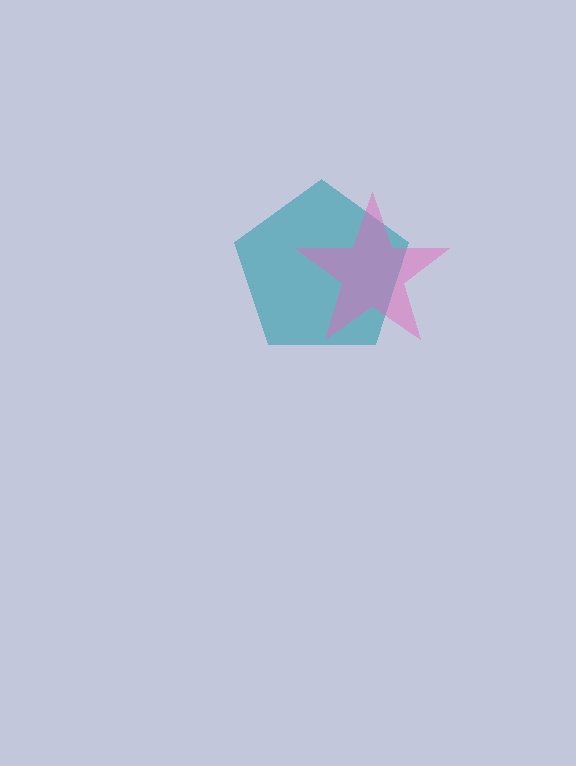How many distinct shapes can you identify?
There are 2 distinct shapes: a teal pentagon, a pink star.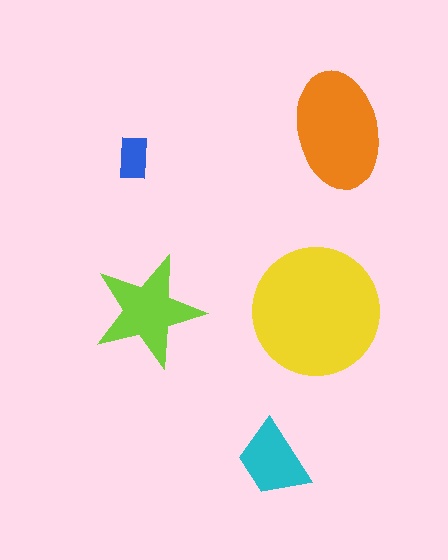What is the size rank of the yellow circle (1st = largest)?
1st.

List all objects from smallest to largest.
The blue rectangle, the cyan trapezoid, the lime star, the orange ellipse, the yellow circle.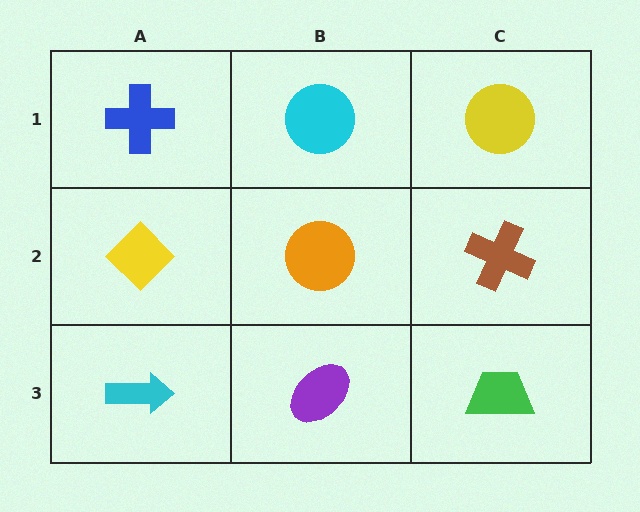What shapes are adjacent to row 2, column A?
A blue cross (row 1, column A), a cyan arrow (row 3, column A), an orange circle (row 2, column B).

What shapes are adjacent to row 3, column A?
A yellow diamond (row 2, column A), a purple ellipse (row 3, column B).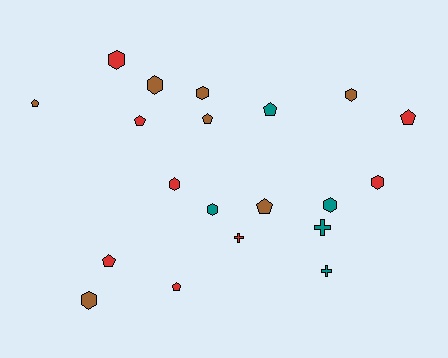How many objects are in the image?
There are 20 objects.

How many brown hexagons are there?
There are 4 brown hexagons.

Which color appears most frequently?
Red, with 8 objects.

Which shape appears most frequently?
Hexagon, with 9 objects.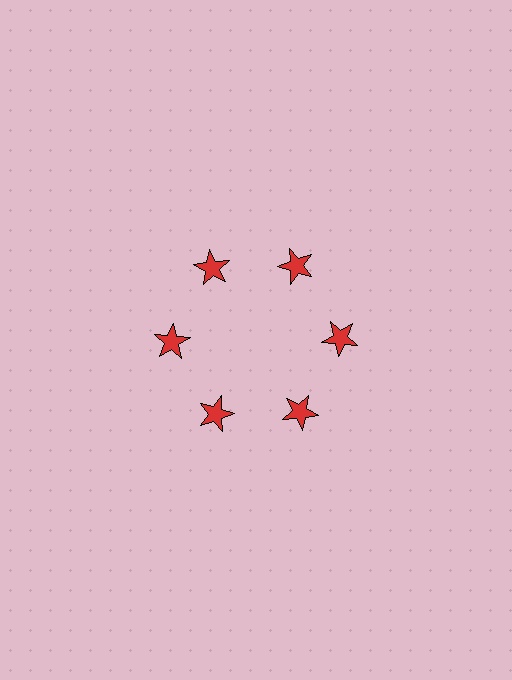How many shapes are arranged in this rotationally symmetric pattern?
There are 6 shapes, arranged in 6 groups of 1.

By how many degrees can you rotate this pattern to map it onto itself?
The pattern maps onto itself every 60 degrees of rotation.